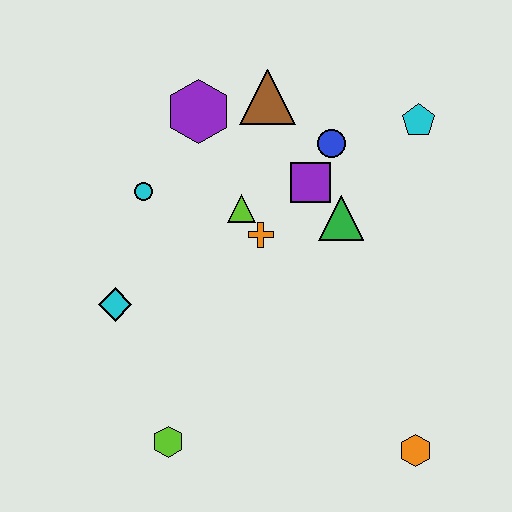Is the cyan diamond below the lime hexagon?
No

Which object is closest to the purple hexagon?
The brown triangle is closest to the purple hexagon.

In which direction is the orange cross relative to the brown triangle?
The orange cross is below the brown triangle.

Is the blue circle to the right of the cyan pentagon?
No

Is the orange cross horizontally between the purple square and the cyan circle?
Yes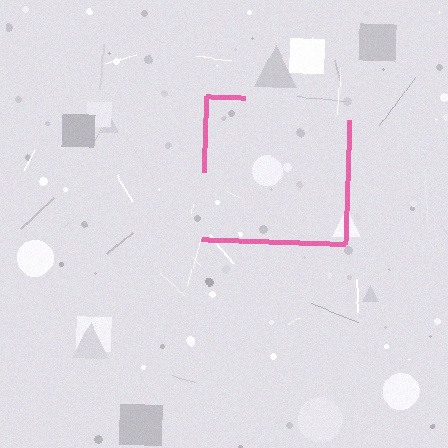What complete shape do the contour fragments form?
The contour fragments form a square.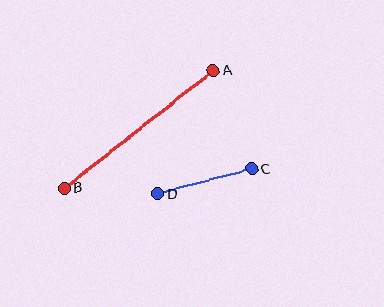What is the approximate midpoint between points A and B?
The midpoint is at approximately (139, 129) pixels.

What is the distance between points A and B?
The distance is approximately 190 pixels.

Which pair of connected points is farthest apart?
Points A and B are farthest apart.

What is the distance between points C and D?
The distance is approximately 97 pixels.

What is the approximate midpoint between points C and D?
The midpoint is at approximately (205, 181) pixels.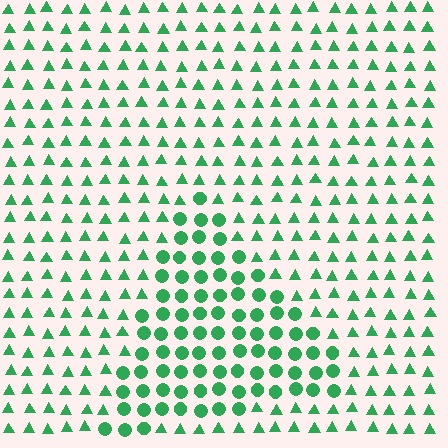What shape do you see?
I see a triangle.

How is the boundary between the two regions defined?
The boundary is defined by a change in element shape: circles inside vs. triangles outside. All elements share the same color and spacing.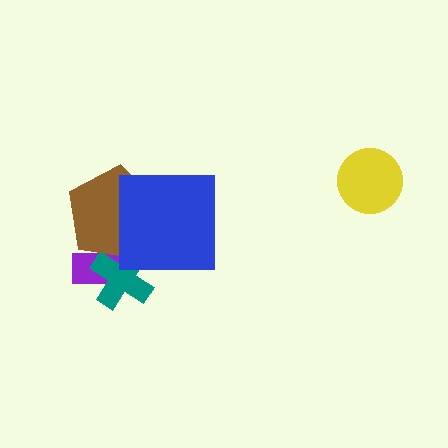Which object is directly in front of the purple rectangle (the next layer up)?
The teal cross is directly in front of the purple rectangle.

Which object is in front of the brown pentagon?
The blue square is in front of the brown pentagon.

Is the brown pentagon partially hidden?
Yes, it is partially covered by another shape.